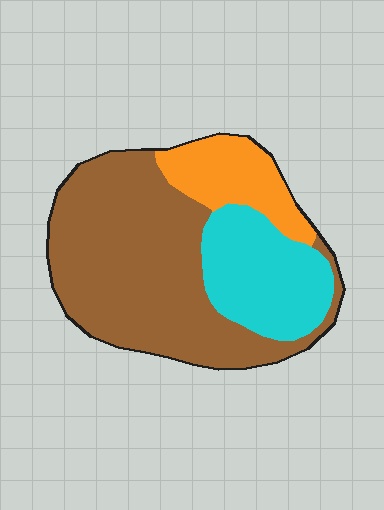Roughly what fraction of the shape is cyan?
Cyan covers about 25% of the shape.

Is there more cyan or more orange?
Cyan.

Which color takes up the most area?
Brown, at roughly 60%.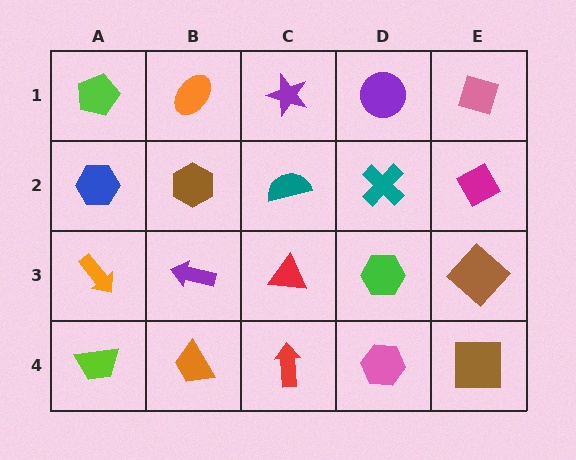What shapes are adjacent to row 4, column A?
An orange arrow (row 3, column A), an orange trapezoid (row 4, column B).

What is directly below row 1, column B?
A brown hexagon.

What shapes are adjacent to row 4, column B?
A purple arrow (row 3, column B), a lime trapezoid (row 4, column A), a red arrow (row 4, column C).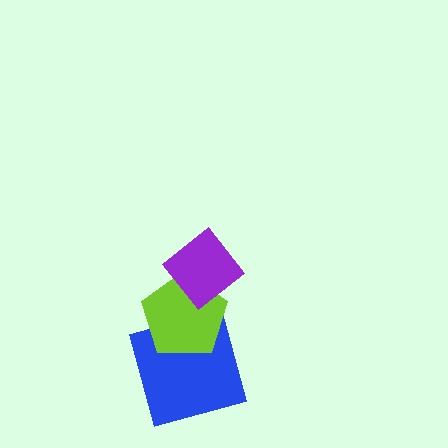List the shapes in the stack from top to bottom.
From top to bottom: the purple diamond, the lime pentagon, the blue square.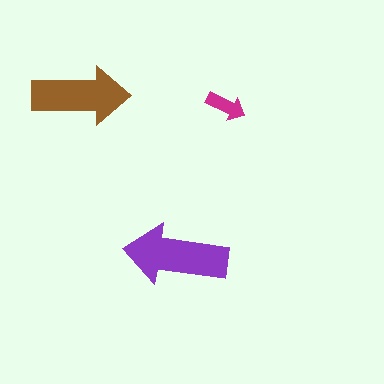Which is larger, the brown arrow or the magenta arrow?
The brown one.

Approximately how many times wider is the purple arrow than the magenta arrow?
About 2.5 times wider.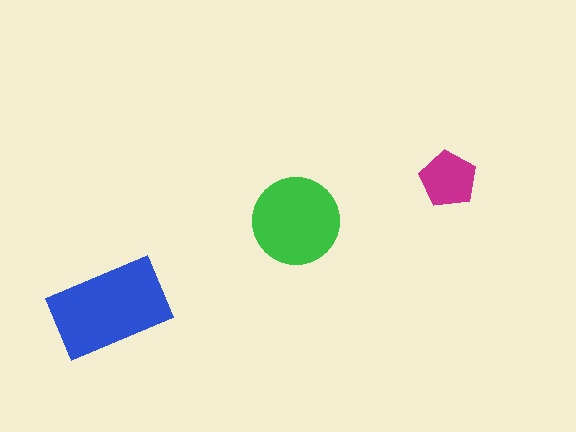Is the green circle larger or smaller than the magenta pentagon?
Larger.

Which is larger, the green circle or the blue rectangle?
The blue rectangle.